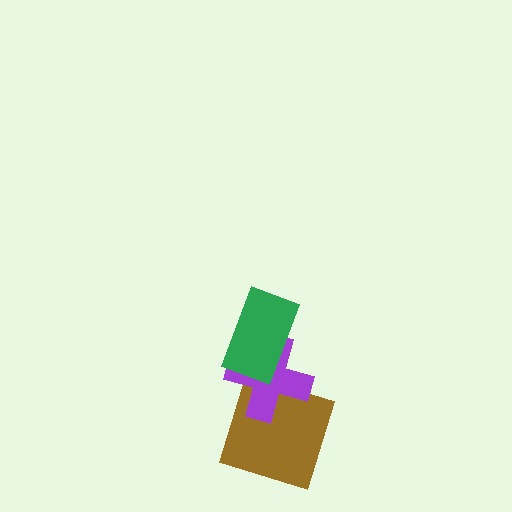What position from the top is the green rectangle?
The green rectangle is 1st from the top.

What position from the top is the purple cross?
The purple cross is 2nd from the top.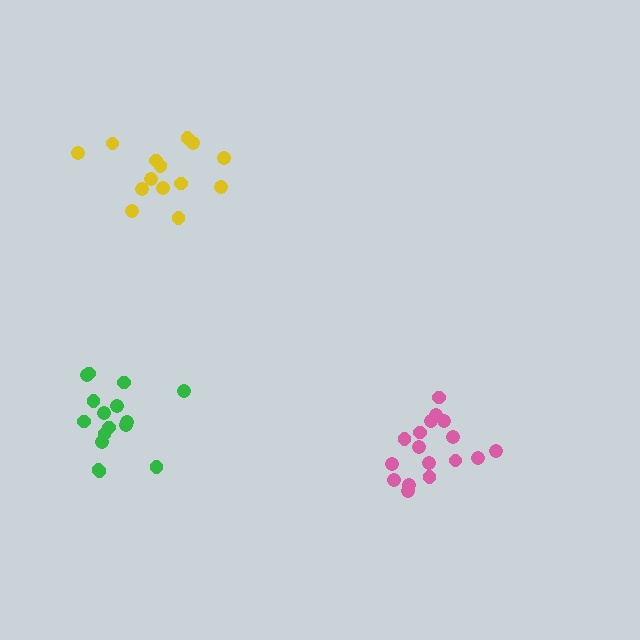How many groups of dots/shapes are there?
There are 3 groups.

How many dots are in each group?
Group 1: 17 dots, Group 2: 16 dots, Group 3: 14 dots (47 total).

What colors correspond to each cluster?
The clusters are colored: pink, green, yellow.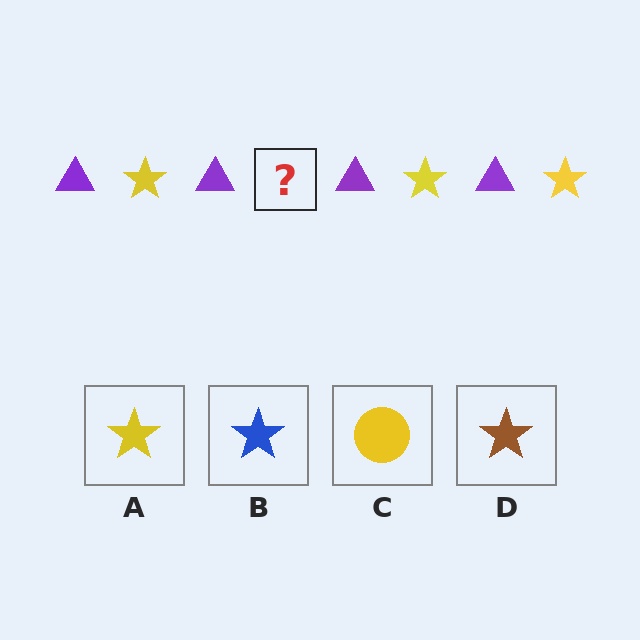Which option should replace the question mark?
Option A.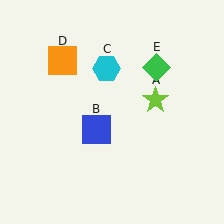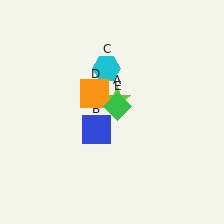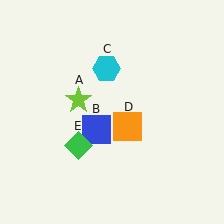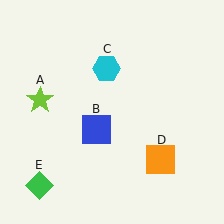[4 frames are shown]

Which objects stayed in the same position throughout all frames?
Blue square (object B) and cyan hexagon (object C) remained stationary.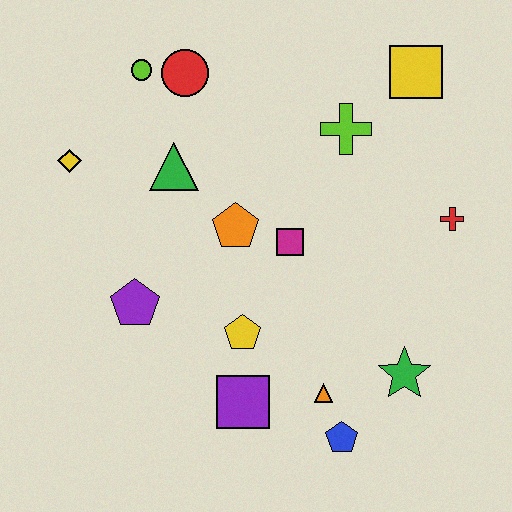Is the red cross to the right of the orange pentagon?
Yes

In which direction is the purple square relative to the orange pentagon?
The purple square is below the orange pentagon.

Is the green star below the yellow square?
Yes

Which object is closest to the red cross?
The lime cross is closest to the red cross.